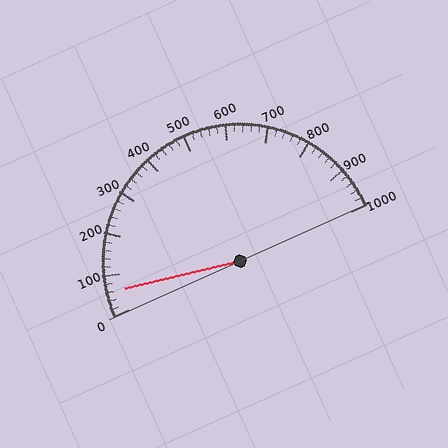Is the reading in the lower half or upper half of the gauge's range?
The reading is in the lower half of the range (0 to 1000).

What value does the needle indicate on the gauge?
The needle indicates approximately 60.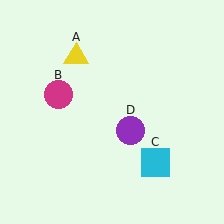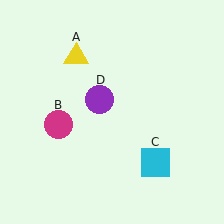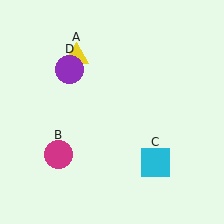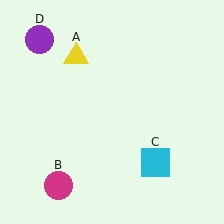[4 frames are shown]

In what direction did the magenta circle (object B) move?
The magenta circle (object B) moved down.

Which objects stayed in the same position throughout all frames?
Yellow triangle (object A) and cyan square (object C) remained stationary.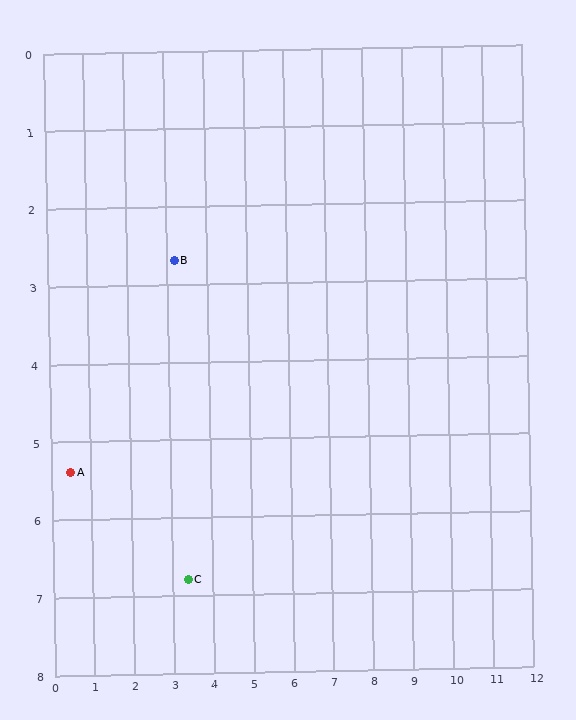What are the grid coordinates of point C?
Point C is at approximately (3.4, 6.8).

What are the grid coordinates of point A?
Point A is at approximately (0.5, 5.4).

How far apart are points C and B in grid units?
Points C and B are about 4.1 grid units apart.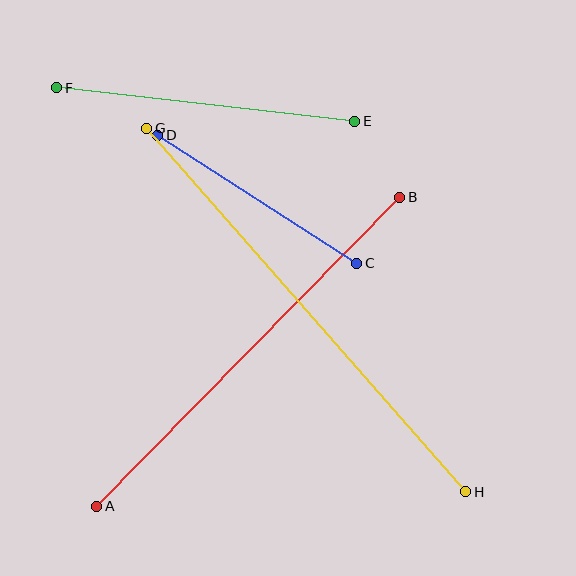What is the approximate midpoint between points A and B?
The midpoint is at approximately (248, 352) pixels.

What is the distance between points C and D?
The distance is approximately 236 pixels.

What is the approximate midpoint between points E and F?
The midpoint is at approximately (206, 104) pixels.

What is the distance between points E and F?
The distance is approximately 300 pixels.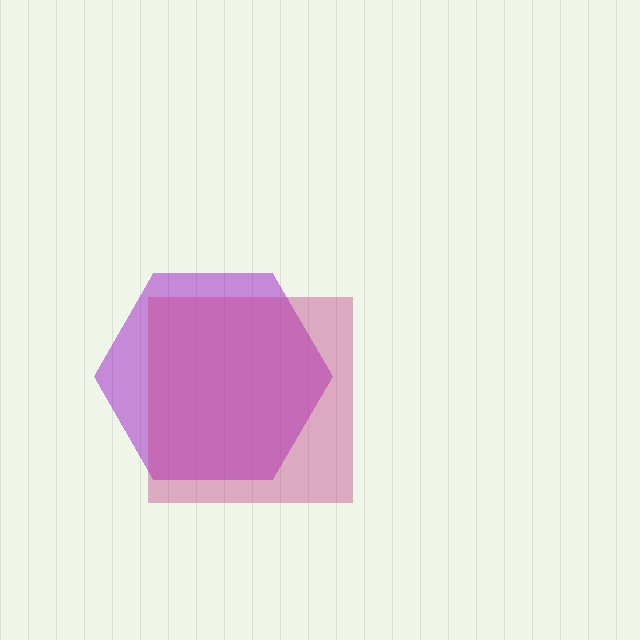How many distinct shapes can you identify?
There are 2 distinct shapes: a purple hexagon, a magenta square.